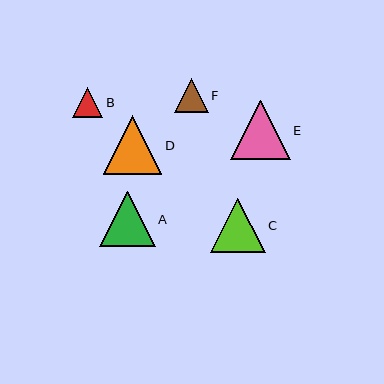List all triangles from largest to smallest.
From largest to smallest: E, D, A, C, F, B.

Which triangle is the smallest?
Triangle B is the smallest with a size of approximately 30 pixels.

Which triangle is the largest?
Triangle E is the largest with a size of approximately 59 pixels.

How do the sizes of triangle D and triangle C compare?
Triangle D and triangle C are approximately the same size.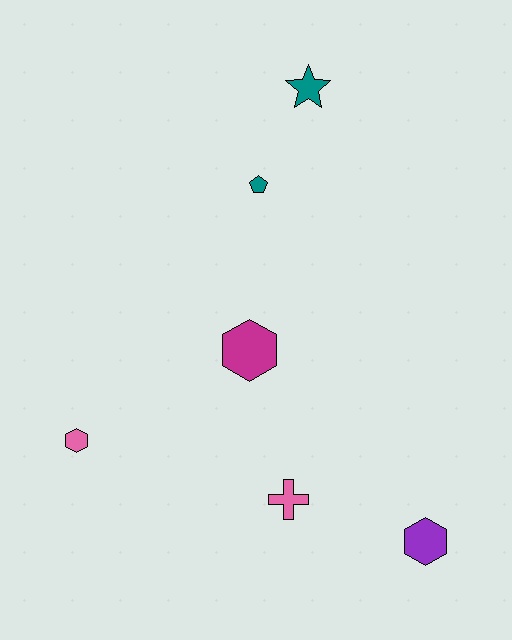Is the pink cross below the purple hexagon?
No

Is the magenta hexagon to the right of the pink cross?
No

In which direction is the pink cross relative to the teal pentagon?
The pink cross is below the teal pentagon.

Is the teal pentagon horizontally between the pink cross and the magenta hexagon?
Yes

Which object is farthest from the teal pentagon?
The purple hexagon is farthest from the teal pentagon.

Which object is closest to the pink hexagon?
The magenta hexagon is closest to the pink hexagon.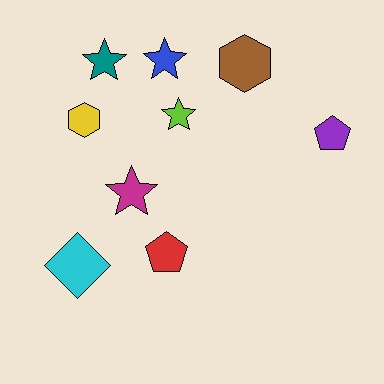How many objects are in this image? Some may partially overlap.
There are 9 objects.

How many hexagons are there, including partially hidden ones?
There are 2 hexagons.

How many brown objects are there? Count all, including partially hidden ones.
There is 1 brown object.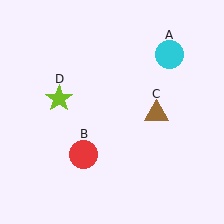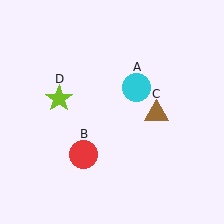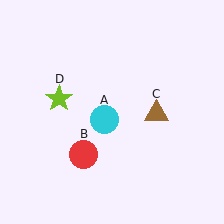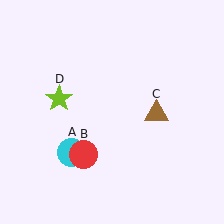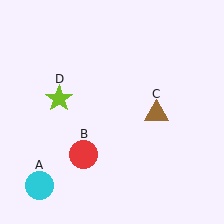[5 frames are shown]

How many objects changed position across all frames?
1 object changed position: cyan circle (object A).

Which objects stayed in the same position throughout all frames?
Red circle (object B) and brown triangle (object C) and lime star (object D) remained stationary.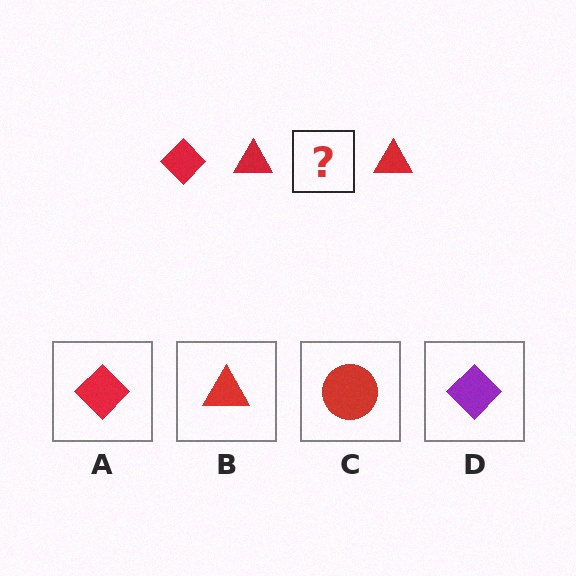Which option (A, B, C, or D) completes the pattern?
A.